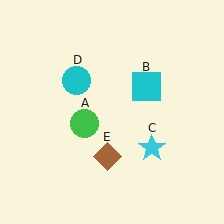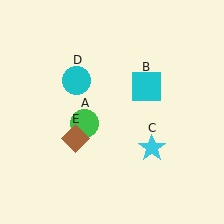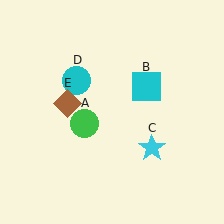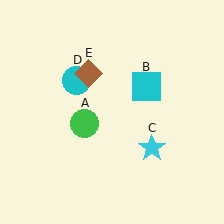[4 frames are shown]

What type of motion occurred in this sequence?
The brown diamond (object E) rotated clockwise around the center of the scene.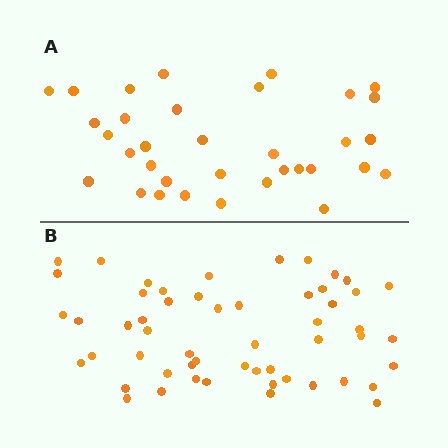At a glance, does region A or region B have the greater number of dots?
Region B (the bottom region) has more dots.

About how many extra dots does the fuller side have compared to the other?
Region B has approximately 20 more dots than region A.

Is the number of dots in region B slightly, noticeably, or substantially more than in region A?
Region B has substantially more. The ratio is roughly 1.6 to 1.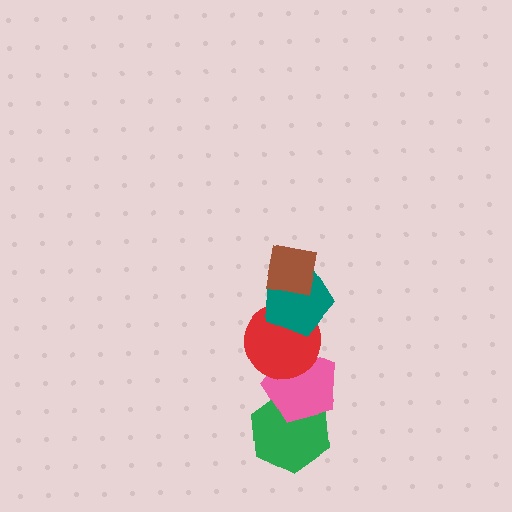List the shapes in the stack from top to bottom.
From top to bottom: the brown square, the teal pentagon, the red circle, the pink pentagon, the green hexagon.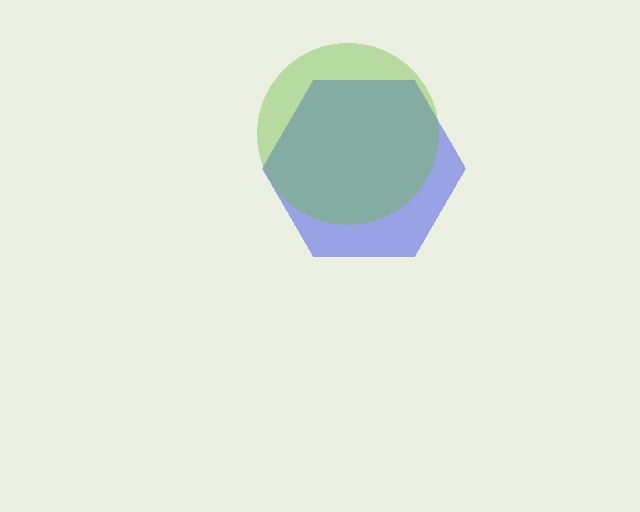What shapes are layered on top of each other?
The layered shapes are: a blue hexagon, a lime circle.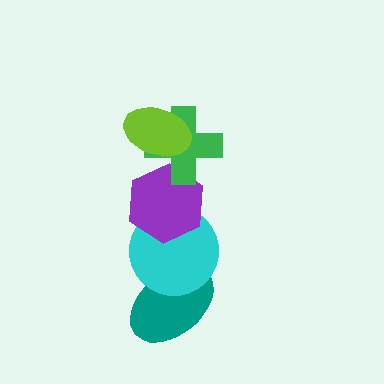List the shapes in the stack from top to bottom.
From top to bottom: the lime ellipse, the green cross, the purple hexagon, the cyan circle, the teal ellipse.